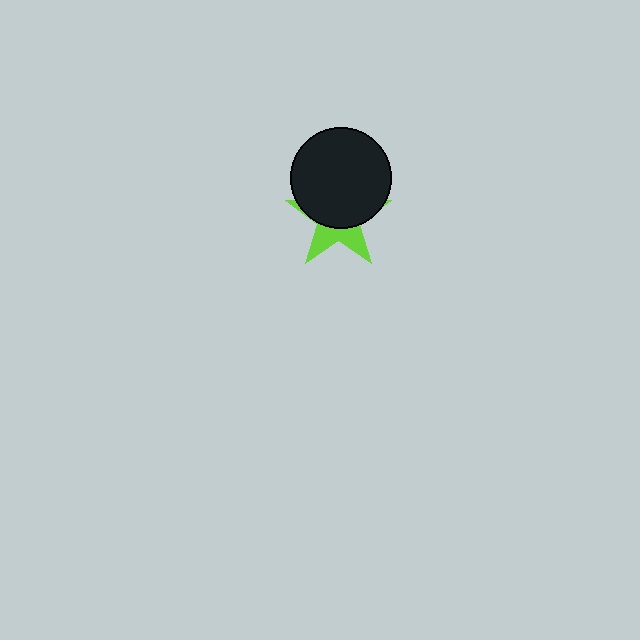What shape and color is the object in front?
The object in front is a black circle.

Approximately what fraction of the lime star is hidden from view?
Roughly 64% of the lime star is hidden behind the black circle.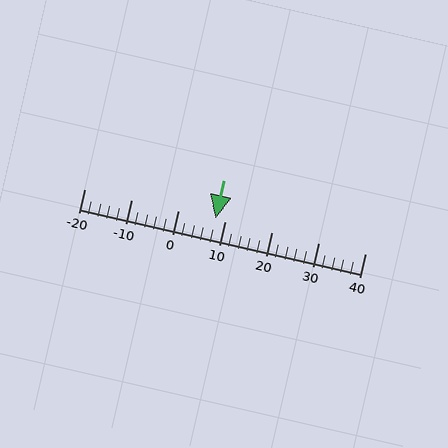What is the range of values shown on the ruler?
The ruler shows values from -20 to 40.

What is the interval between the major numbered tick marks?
The major tick marks are spaced 10 units apart.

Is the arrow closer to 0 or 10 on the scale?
The arrow is closer to 10.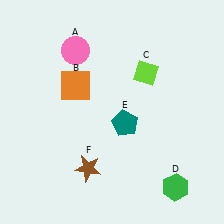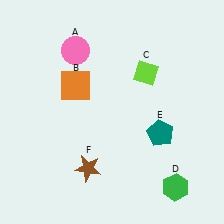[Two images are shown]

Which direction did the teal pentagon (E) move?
The teal pentagon (E) moved right.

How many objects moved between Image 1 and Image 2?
1 object moved between the two images.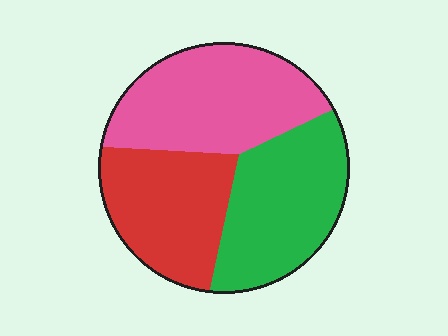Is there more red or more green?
Green.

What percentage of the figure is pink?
Pink takes up about three eighths (3/8) of the figure.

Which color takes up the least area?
Red, at roughly 30%.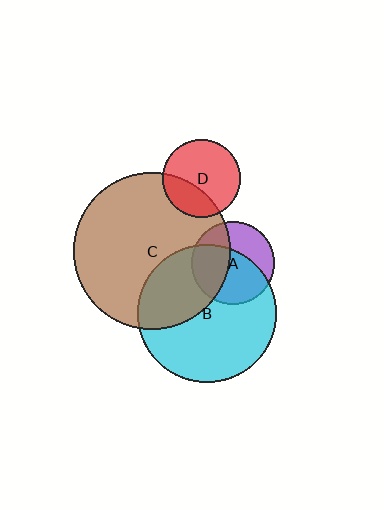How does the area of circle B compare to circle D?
Approximately 3.1 times.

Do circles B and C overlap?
Yes.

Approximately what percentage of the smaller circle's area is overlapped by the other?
Approximately 35%.